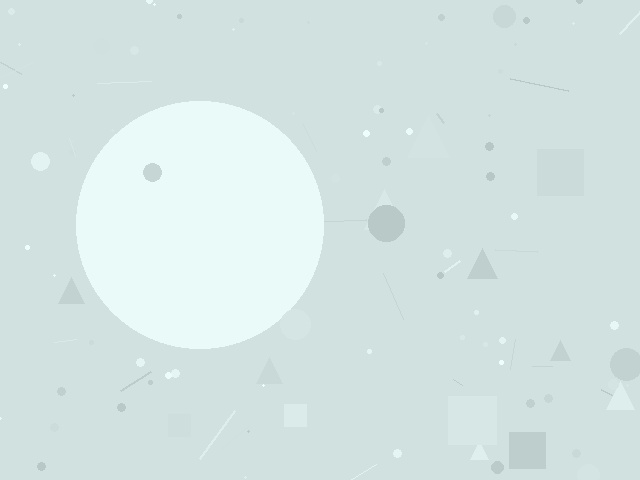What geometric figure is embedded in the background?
A circle is embedded in the background.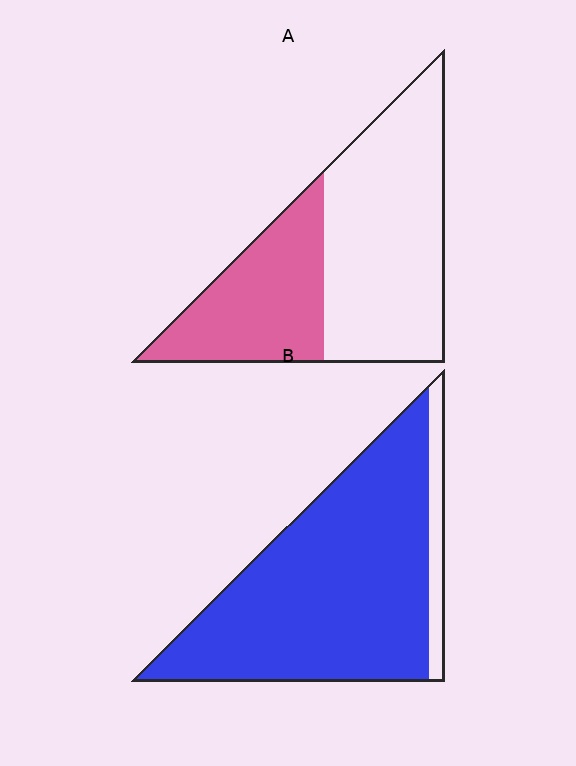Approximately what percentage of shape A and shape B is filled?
A is approximately 40% and B is approximately 90%.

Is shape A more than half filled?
No.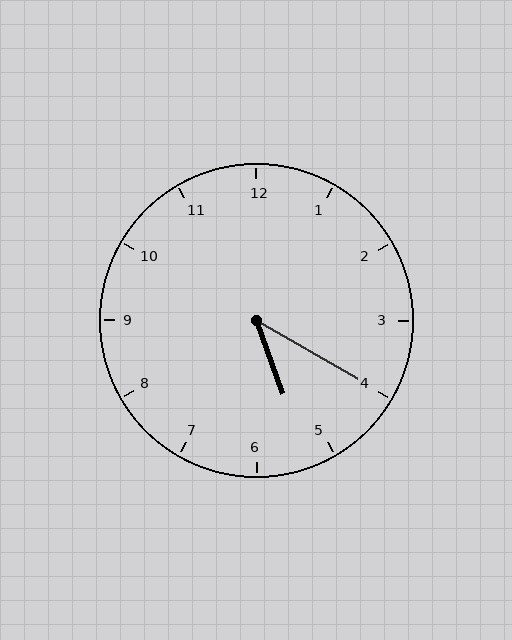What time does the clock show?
5:20.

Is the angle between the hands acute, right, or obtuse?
It is acute.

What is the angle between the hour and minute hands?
Approximately 40 degrees.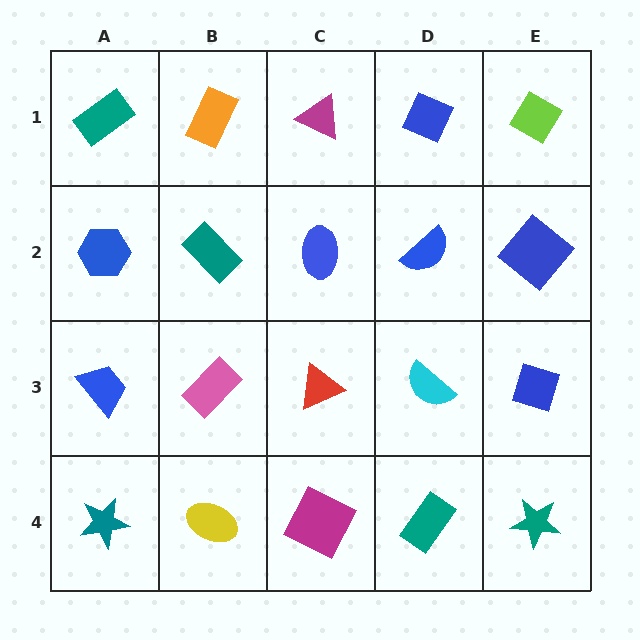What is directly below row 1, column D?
A blue semicircle.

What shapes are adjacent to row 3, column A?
A blue hexagon (row 2, column A), a teal star (row 4, column A), a pink rectangle (row 3, column B).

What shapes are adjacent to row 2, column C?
A magenta triangle (row 1, column C), a red triangle (row 3, column C), a teal rectangle (row 2, column B), a blue semicircle (row 2, column D).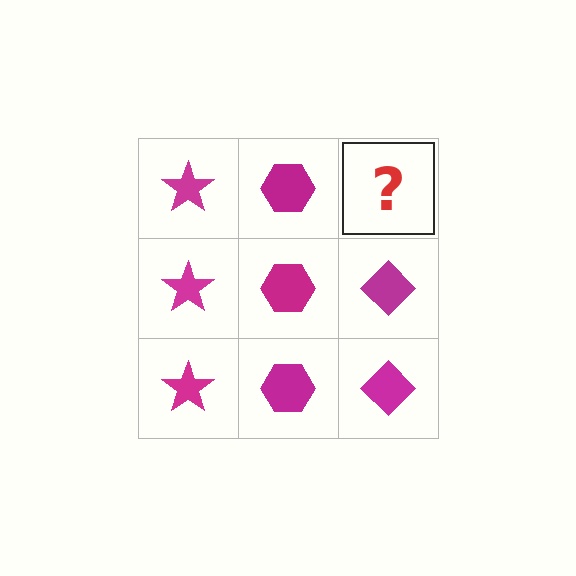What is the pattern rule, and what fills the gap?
The rule is that each column has a consistent shape. The gap should be filled with a magenta diamond.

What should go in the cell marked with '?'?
The missing cell should contain a magenta diamond.